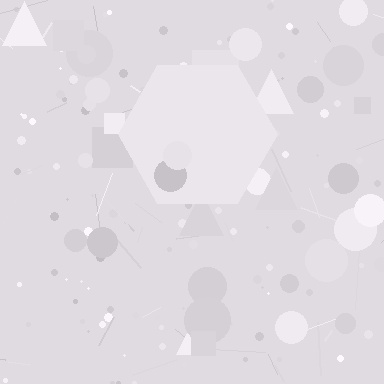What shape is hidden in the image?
A hexagon is hidden in the image.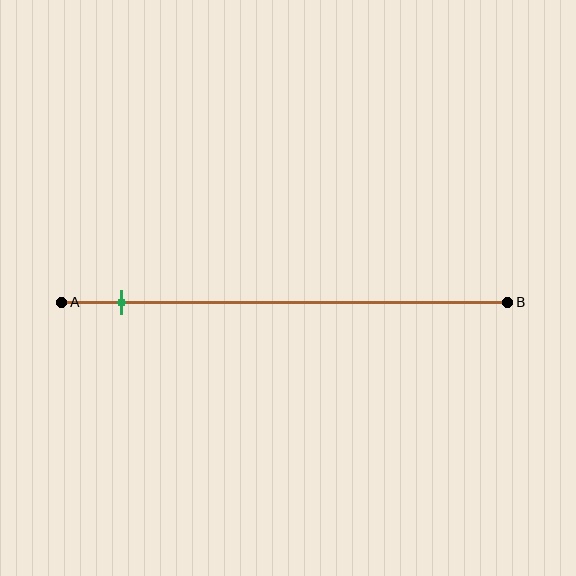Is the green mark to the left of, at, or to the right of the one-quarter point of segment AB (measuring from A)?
The green mark is to the left of the one-quarter point of segment AB.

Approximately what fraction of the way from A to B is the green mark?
The green mark is approximately 15% of the way from A to B.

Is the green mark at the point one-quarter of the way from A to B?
No, the mark is at about 15% from A, not at the 25% one-quarter point.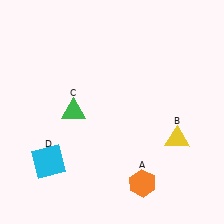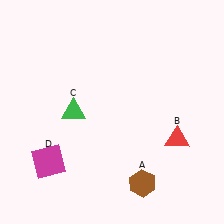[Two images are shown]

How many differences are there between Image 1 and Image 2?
There are 3 differences between the two images.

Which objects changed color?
A changed from orange to brown. B changed from yellow to red. D changed from cyan to magenta.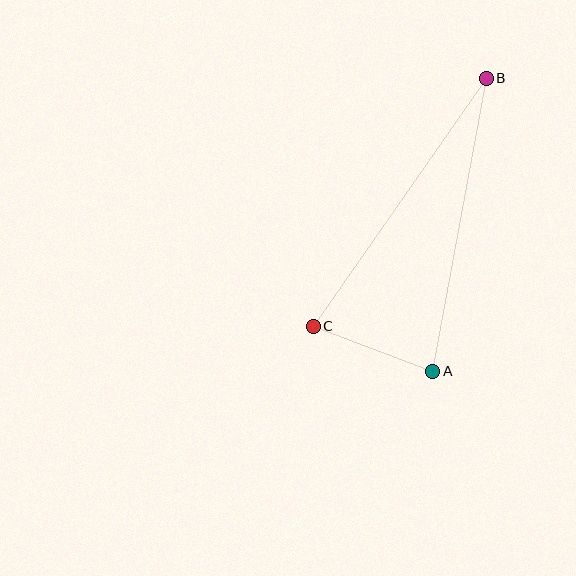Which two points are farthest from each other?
Points B and C are farthest from each other.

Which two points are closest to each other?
Points A and C are closest to each other.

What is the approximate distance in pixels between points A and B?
The distance between A and B is approximately 298 pixels.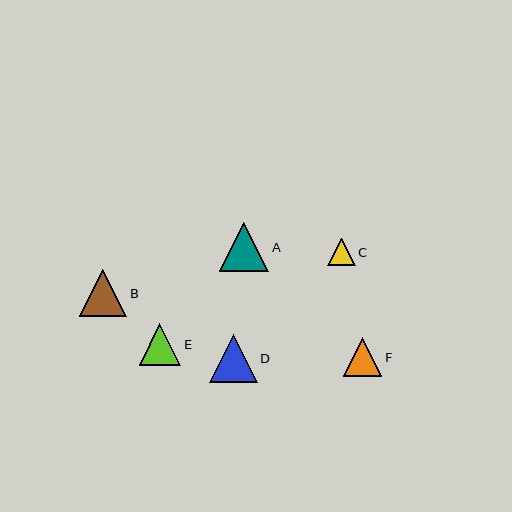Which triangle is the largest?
Triangle A is the largest with a size of approximately 49 pixels.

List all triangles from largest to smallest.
From largest to smallest: A, D, B, E, F, C.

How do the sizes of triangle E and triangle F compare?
Triangle E and triangle F are approximately the same size.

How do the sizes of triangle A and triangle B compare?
Triangle A and triangle B are approximately the same size.